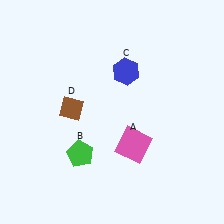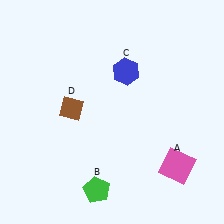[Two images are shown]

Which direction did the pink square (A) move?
The pink square (A) moved right.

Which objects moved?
The objects that moved are: the pink square (A), the green pentagon (B).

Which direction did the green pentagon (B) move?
The green pentagon (B) moved down.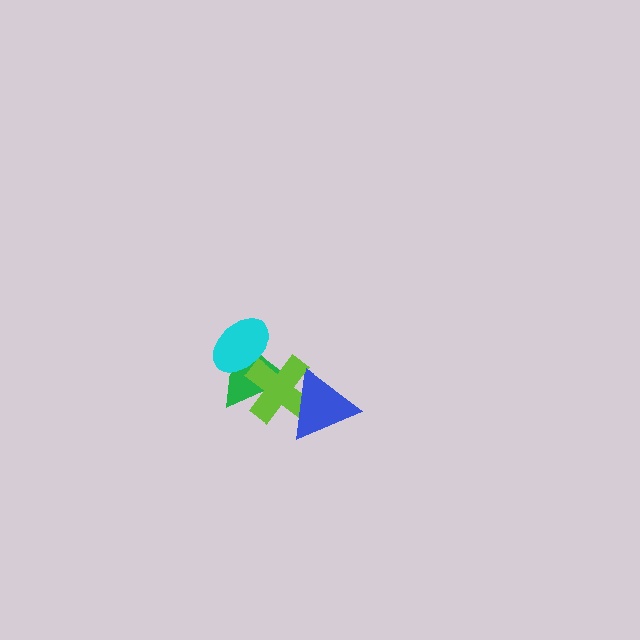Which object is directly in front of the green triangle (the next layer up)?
The lime cross is directly in front of the green triangle.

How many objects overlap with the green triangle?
2 objects overlap with the green triangle.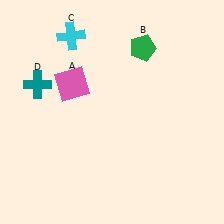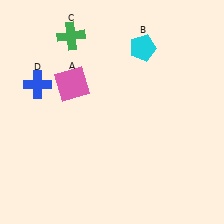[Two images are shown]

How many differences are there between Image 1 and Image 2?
There are 3 differences between the two images.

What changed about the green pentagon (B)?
In Image 1, B is green. In Image 2, it changed to cyan.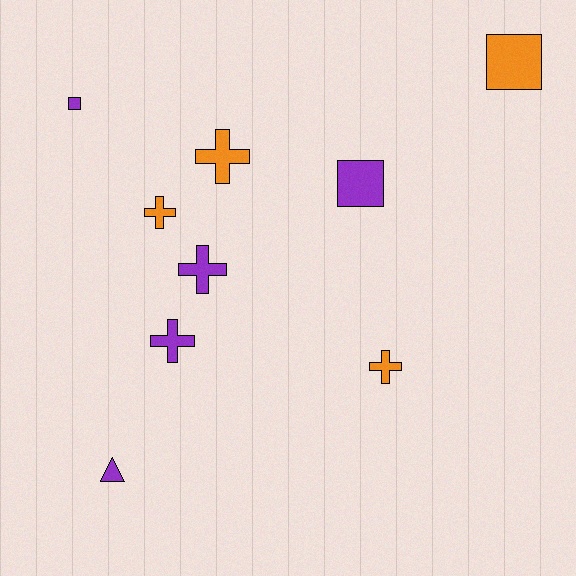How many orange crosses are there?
There are 3 orange crosses.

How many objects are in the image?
There are 9 objects.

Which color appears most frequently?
Purple, with 5 objects.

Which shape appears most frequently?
Cross, with 5 objects.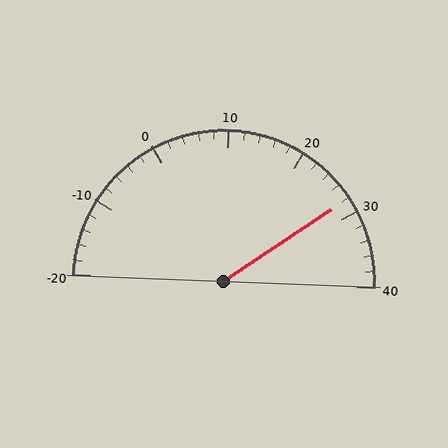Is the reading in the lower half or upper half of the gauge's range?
The reading is in the upper half of the range (-20 to 40).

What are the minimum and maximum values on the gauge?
The gauge ranges from -20 to 40.